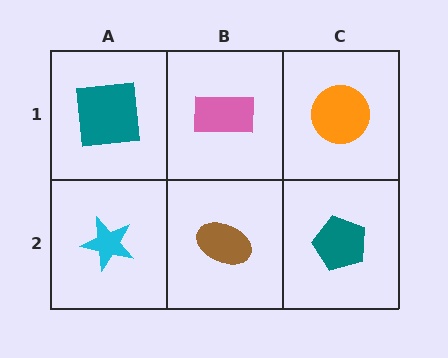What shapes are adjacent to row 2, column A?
A teal square (row 1, column A), a brown ellipse (row 2, column B).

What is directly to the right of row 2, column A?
A brown ellipse.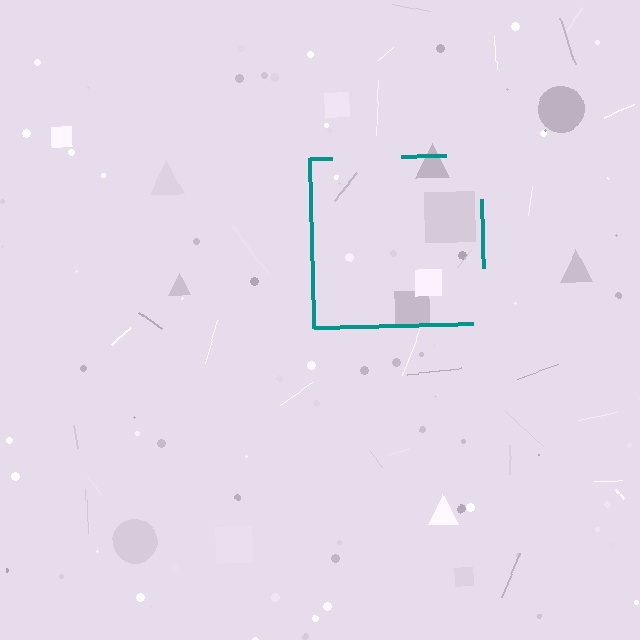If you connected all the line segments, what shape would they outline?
They would outline a square.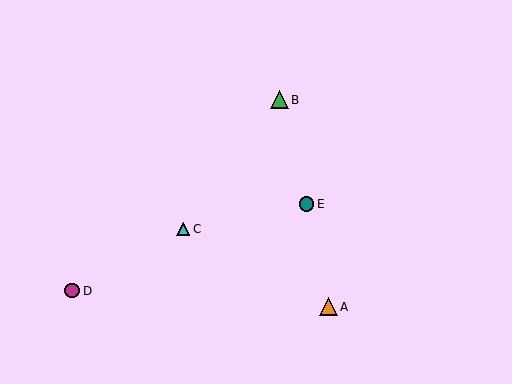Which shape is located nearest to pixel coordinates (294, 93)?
The green triangle (labeled B) at (279, 100) is nearest to that location.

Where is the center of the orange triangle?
The center of the orange triangle is at (328, 307).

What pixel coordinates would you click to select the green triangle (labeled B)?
Click at (279, 100) to select the green triangle B.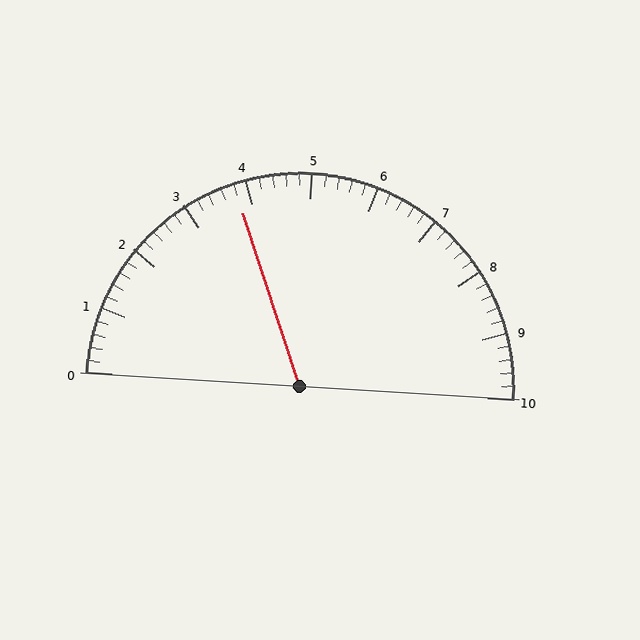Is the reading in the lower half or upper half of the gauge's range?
The reading is in the lower half of the range (0 to 10).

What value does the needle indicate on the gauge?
The needle indicates approximately 3.8.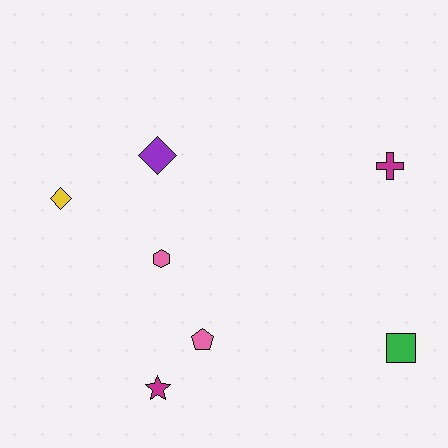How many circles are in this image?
There are no circles.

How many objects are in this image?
There are 7 objects.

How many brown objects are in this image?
There are no brown objects.